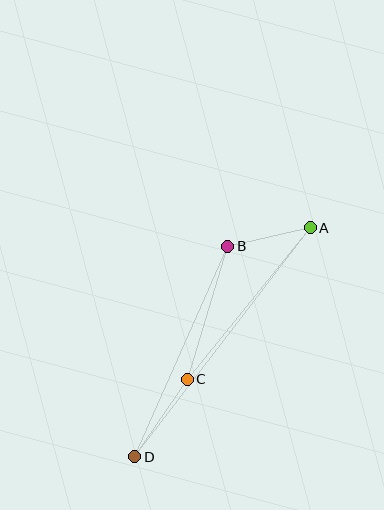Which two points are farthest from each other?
Points A and D are farthest from each other.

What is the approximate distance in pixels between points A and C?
The distance between A and C is approximately 195 pixels.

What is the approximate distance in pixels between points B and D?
The distance between B and D is approximately 230 pixels.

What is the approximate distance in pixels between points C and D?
The distance between C and D is approximately 94 pixels.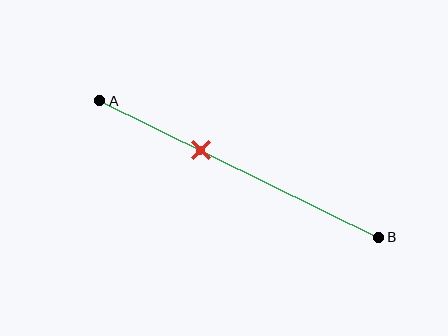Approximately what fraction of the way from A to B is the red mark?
The red mark is approximately 35% of the way from A to B.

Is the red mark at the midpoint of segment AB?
No, the mark is at about 35% from A, not at the 50% midpoint.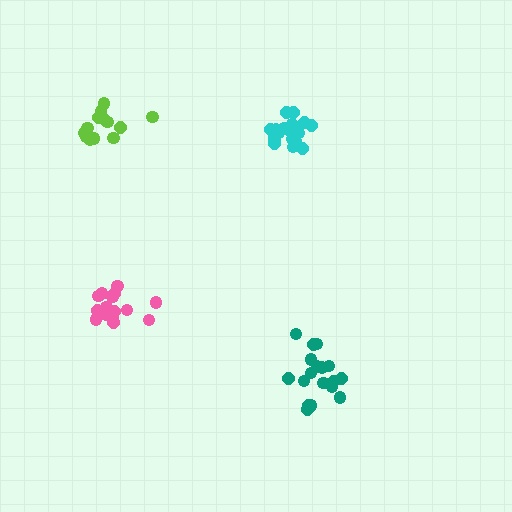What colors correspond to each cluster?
The clusters are colored: cyan, teal, lime, pink.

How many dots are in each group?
Group 1: 18 dots, Group 2: 18 dots, Group 3: 13 dots, Group 4: 16 dots (65 total).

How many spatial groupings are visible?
There are 4 spatial groupings.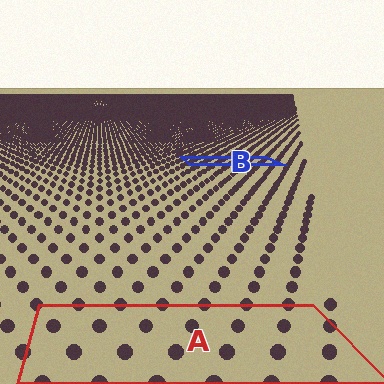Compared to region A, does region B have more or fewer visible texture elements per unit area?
Region B has more texture elements per unit area — they are packed more densely because it is farther away.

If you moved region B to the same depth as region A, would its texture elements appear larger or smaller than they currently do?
They would appear larger. At a closer depth, the same texture elements are projected at a bigger on-screen size.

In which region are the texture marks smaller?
The texture marks are smaller in region B, because it is farther away.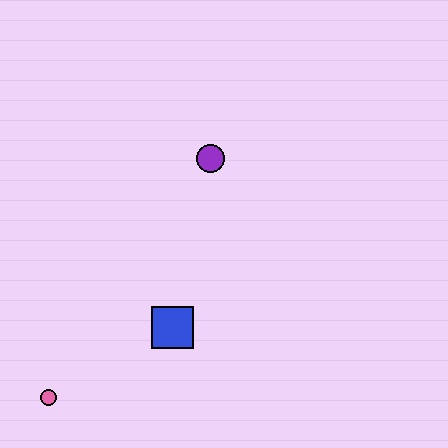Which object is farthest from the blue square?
The purple circle is farthest from the blue square.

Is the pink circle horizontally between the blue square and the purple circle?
No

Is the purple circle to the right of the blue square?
Yes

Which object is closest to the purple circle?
The blue square is closest to the purple circle.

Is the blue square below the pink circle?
No